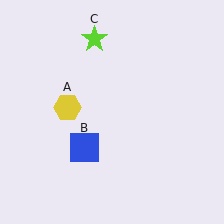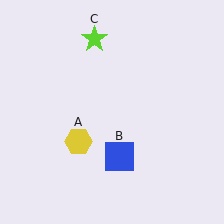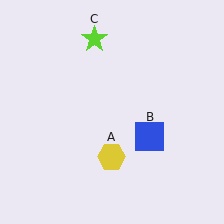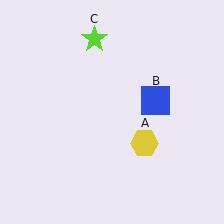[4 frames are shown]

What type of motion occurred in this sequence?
The yellow hexagon (object A), blue square (object B) rotated counterclockwise around the center of the scene.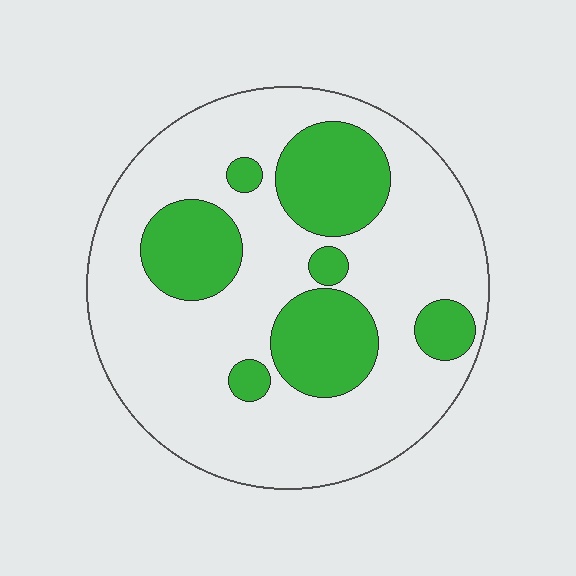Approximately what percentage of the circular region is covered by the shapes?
Approximately 25%.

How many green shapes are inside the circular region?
7.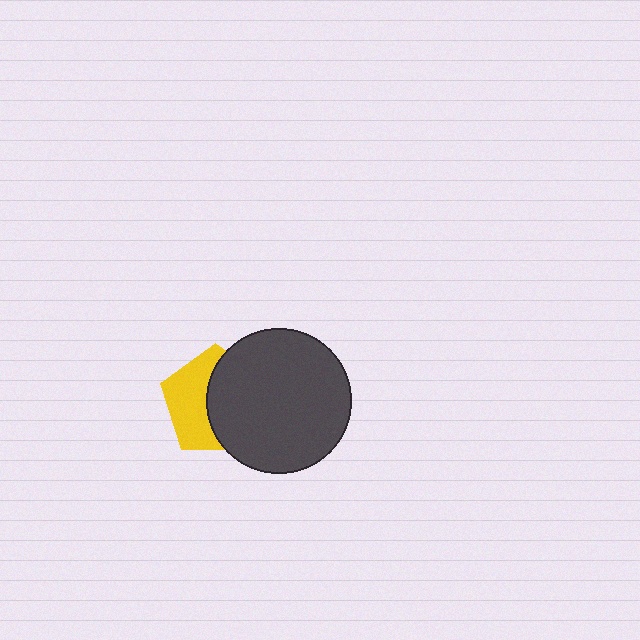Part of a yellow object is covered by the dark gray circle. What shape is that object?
It is a pentagon.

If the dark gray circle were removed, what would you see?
You would see the complete yellow pentagon.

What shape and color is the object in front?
The object in front is a dark gray circle.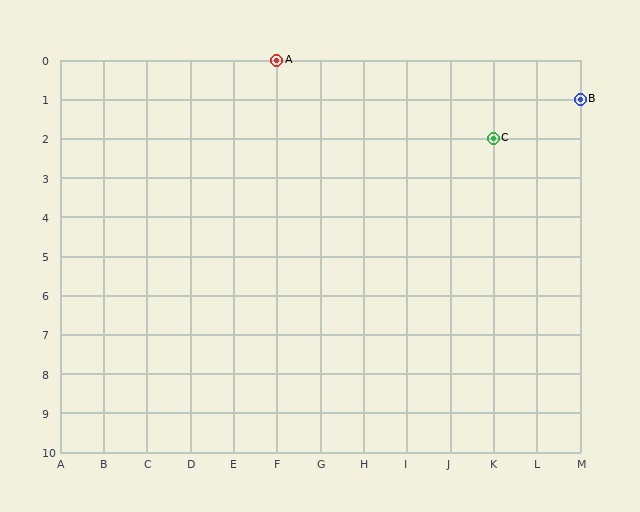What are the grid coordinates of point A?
Point A is at grid coordinates (F, 0).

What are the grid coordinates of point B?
Point B is at grid coordinates (M, 1).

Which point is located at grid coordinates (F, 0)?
Point A is at (F, 0).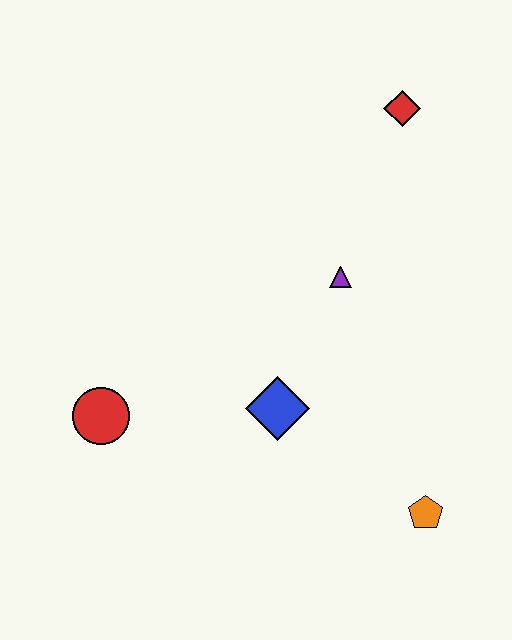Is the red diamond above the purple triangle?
Yes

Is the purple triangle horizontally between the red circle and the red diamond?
Yes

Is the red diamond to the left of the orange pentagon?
Yes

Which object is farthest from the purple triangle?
The red circle is farthest from the purple triangle.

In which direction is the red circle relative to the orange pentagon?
The red circle is to the left of the orange pentagon.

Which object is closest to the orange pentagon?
The blue diamond is closest to the orange pentagon.